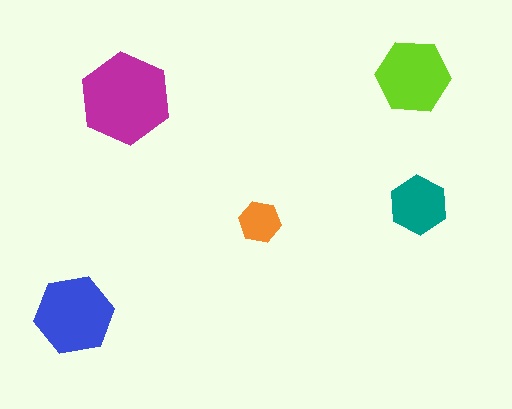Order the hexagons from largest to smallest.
the magenta one, the blue one, the lime one, the teal one, the orange one.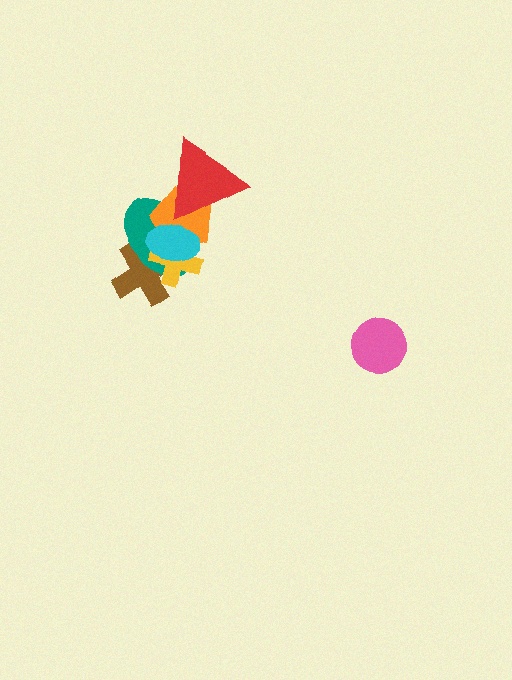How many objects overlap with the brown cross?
3 objects overlap with the brown cross.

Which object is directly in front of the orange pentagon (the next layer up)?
The yellow cross is directly in front of the orange pentagon.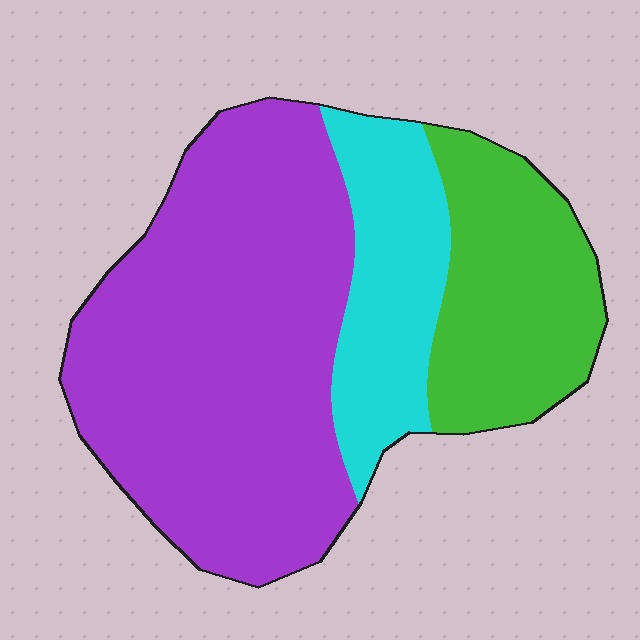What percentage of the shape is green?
Green takes up about one quarter (1/4) of the shape.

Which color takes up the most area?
Purple, at roughly 60%.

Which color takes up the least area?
Cyan, at roughly 20%.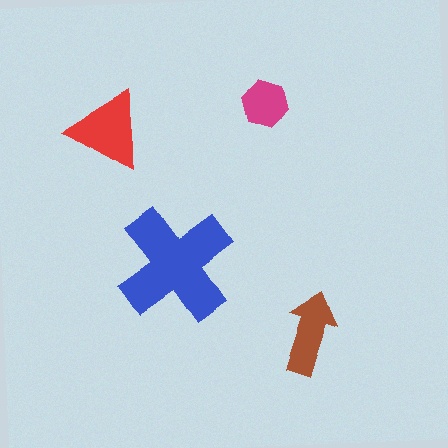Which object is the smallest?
The magenta hexagon.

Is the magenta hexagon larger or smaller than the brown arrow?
Smaller.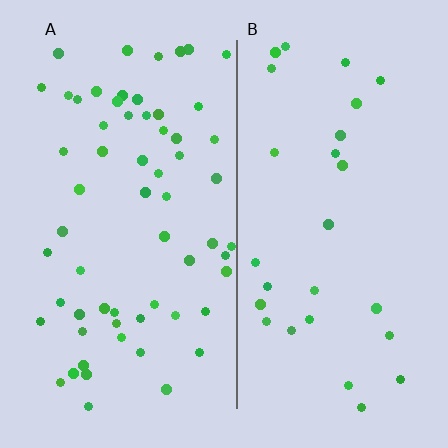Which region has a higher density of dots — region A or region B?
A (the left).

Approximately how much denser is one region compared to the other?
Approximately 2.3× — region A over region B.